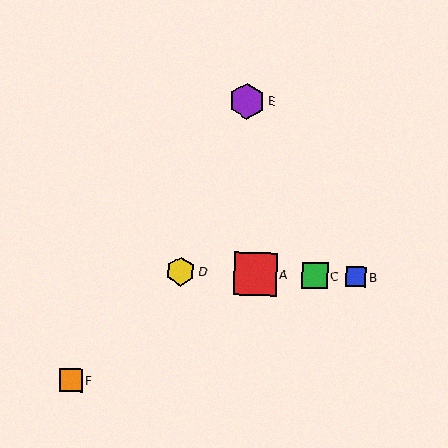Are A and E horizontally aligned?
No, A is at y≈274 and E is at y≈101.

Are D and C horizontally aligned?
Yes, both are at y≈271.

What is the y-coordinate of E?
Object E is at y≈101.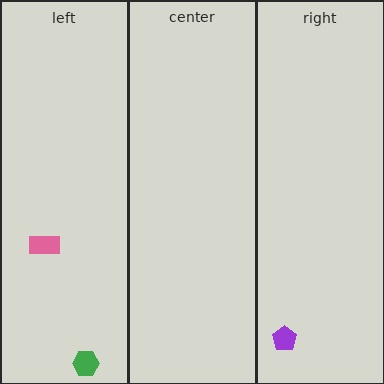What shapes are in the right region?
The purple pentagon.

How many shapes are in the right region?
1.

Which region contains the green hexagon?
The left region.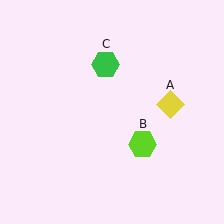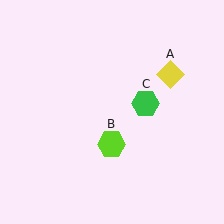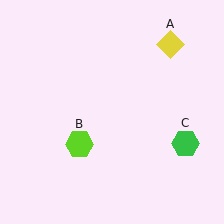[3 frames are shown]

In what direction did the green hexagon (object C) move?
The green hexagon (object C) moved down and to the right.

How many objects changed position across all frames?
3 objects changed position: yellow diamond (object A), lime hexagon (object B), green hexagon (object C).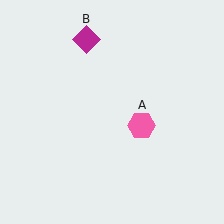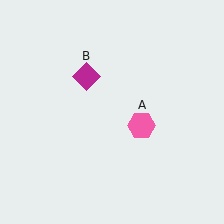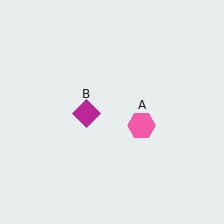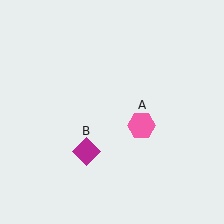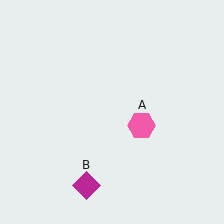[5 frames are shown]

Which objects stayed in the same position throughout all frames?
Pink hexagon (object A) remained stationary.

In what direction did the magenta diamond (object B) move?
The magenta diamond (object B) moved down.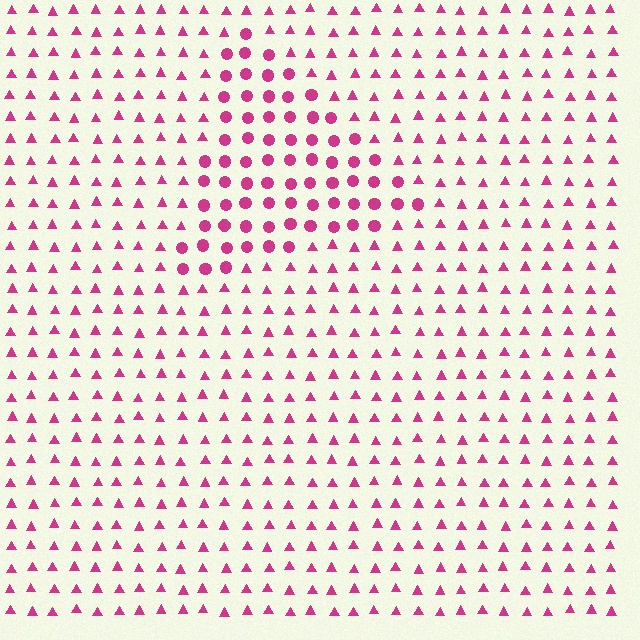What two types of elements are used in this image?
The image uses circles inside the triangle region and triangles outside it.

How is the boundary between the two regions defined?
The boundary is defined by a change in element shape: circles inside vs. triangles outside. All elements share the same color and spacing.